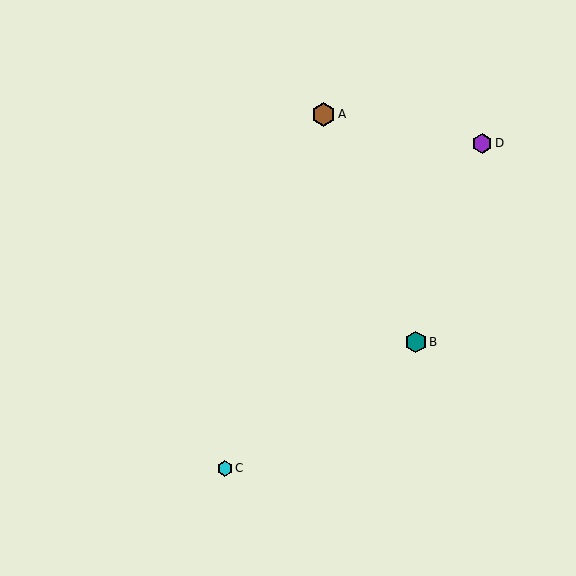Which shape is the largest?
The brown hexagon (labeled A) is the largest.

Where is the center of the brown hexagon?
The center of the brown hexagon is at (323, 114).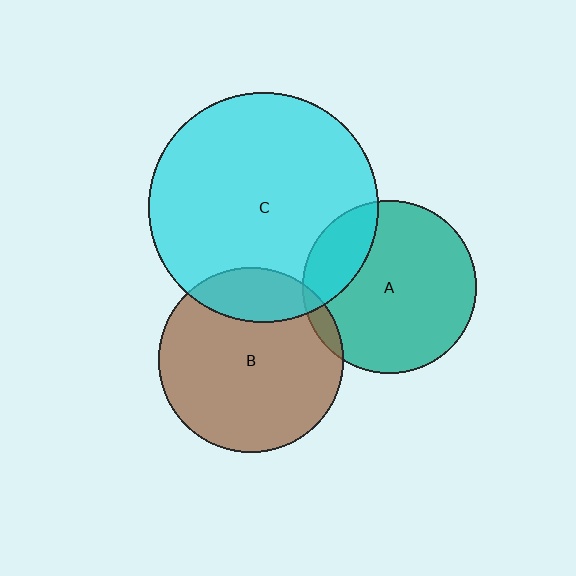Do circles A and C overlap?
Yes.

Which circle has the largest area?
Circle C (cyan).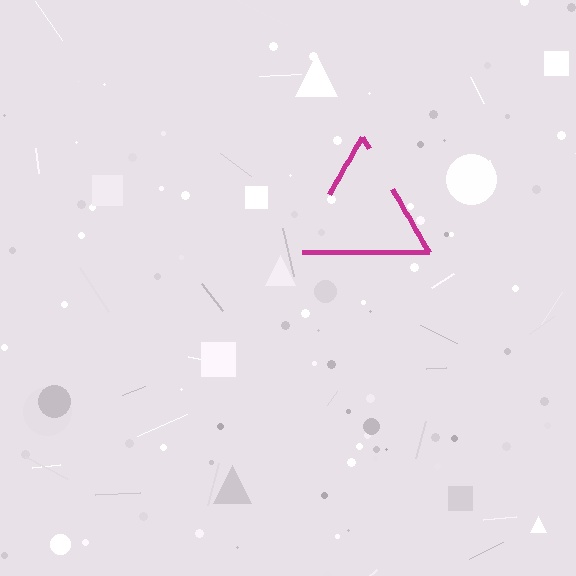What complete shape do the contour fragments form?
The contour fragments form a triangle.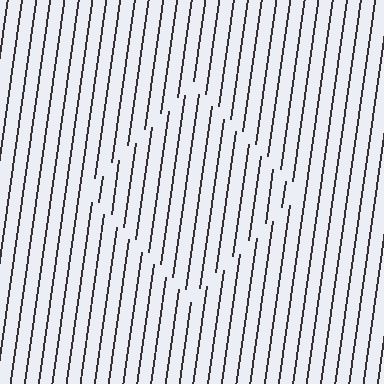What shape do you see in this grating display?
An illusory square. The interior of the shape contains the same grating, shifted by half a period — the contour is defined by the phase discontinuity where line-ends from the inner and outer gratings abut.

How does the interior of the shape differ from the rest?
The interior of the shape contains the same grating, shifted by half a period — the contour is defined by the phase discontinuity where line-ends from the inner and outer gratings abut.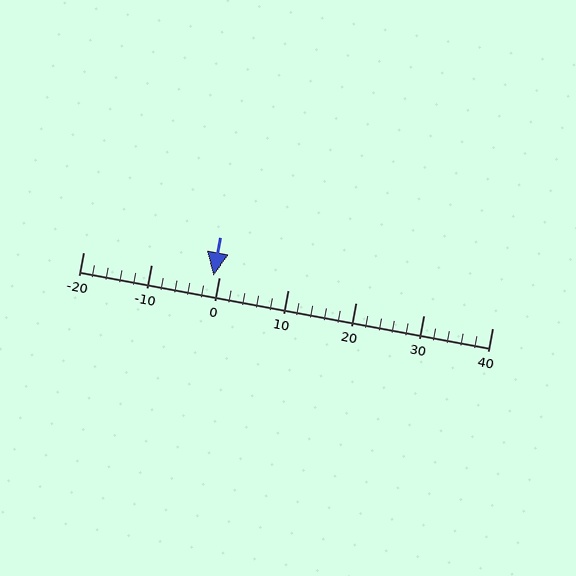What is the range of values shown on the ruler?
The ruler shows values from -20 to 40.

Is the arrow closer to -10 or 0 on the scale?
The arrow is closer to 0.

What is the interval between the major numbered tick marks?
The major tick marks are spaced 10 units apart.